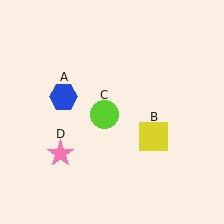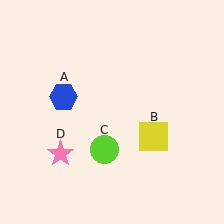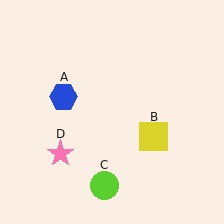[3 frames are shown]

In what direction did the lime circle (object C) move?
The lime circle (object C) moved down.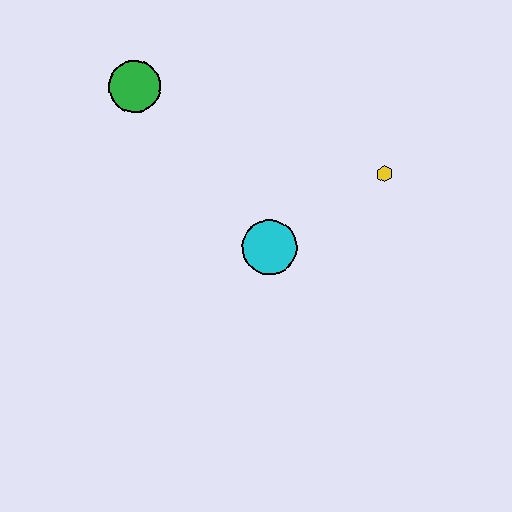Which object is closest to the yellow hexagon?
The cyan circle is closest to the yellow hexagon.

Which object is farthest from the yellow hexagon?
The green circle is farthest from the yellow hexagon.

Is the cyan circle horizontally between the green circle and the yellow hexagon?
Yes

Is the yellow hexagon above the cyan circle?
Yes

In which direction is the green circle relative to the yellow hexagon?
The green circle is to the left of the yellow hexagon.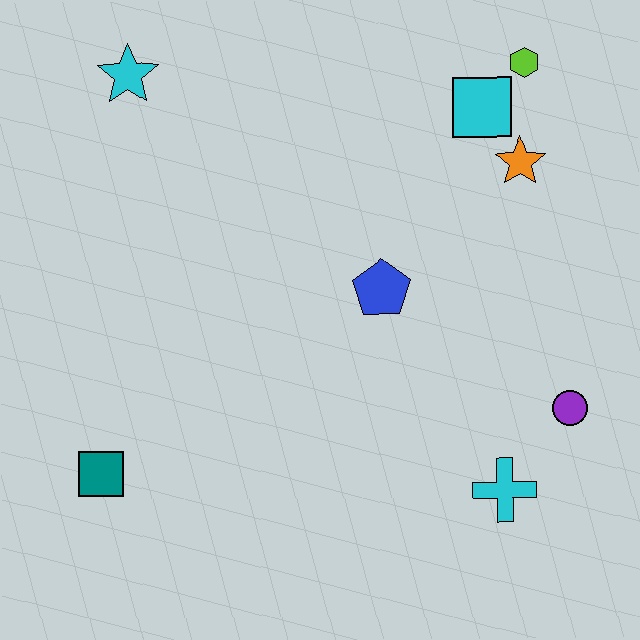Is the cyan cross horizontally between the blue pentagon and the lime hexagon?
Yes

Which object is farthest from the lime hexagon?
The teal square is farthest from the lime hexagon.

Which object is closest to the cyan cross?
The purple circle is closest to the cyan cross.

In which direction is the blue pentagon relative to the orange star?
The blue pentagon is to the left of the orange star.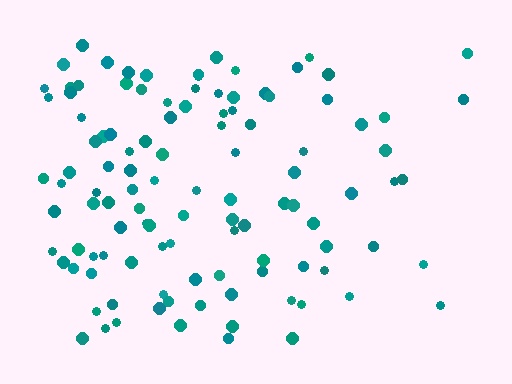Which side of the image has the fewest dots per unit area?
The right.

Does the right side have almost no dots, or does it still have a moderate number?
Still a moderate number, just noticeably fewer than the left.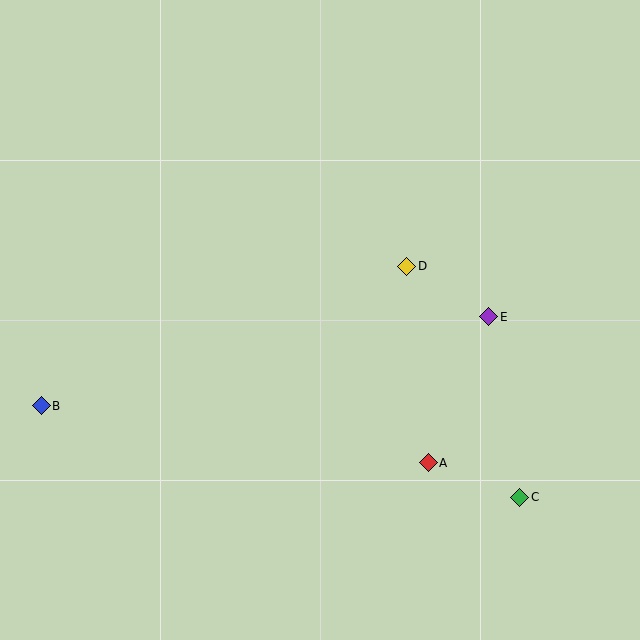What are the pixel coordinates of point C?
Point C is at (520, 497).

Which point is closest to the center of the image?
Point D at (407, 266) is closest to the center.